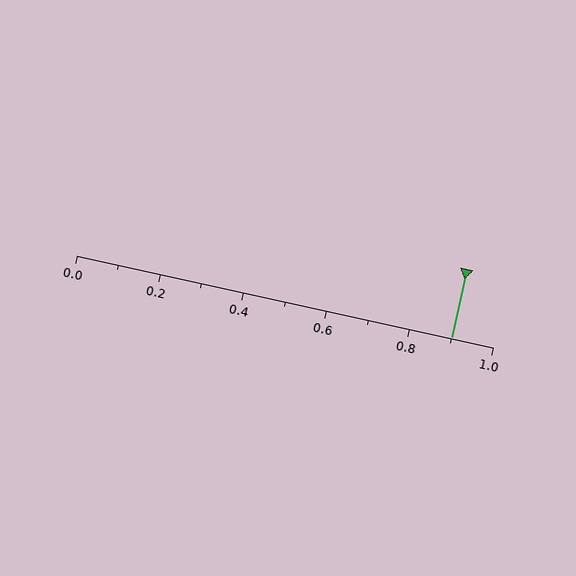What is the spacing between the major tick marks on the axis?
The major ticks are spaced 0.2 apart.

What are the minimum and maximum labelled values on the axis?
The axis runs from 0.0 to 1.0.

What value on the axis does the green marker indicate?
The marker indicates approximately 0.9.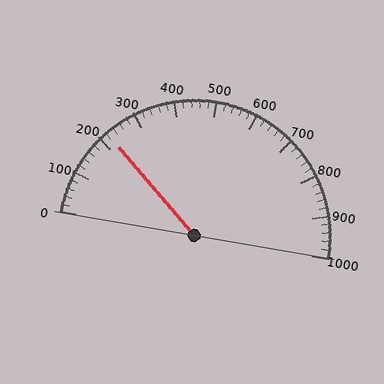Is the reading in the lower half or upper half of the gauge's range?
The reading is in the lower half of the range (0 to 1000).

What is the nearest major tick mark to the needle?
The nearest major tick mark is 200.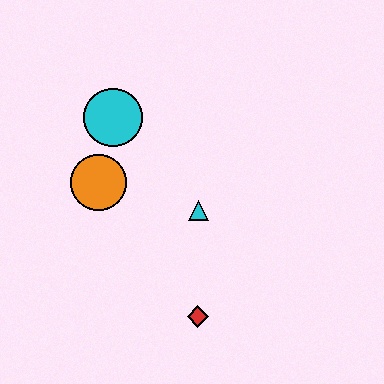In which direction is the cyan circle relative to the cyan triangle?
The cyan circle is above the cyan triangle.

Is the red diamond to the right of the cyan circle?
Yes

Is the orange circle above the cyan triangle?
Yes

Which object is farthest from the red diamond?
The cyan circle is farthest from the red diamond.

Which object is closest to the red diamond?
The cyan triangle is closest to the red diamond.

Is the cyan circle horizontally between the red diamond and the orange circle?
Yes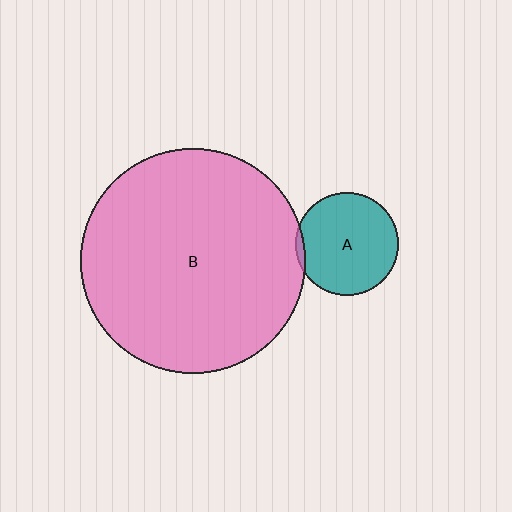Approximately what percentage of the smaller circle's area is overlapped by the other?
Approximately 5%.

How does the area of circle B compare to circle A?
Approximately 4.8 times.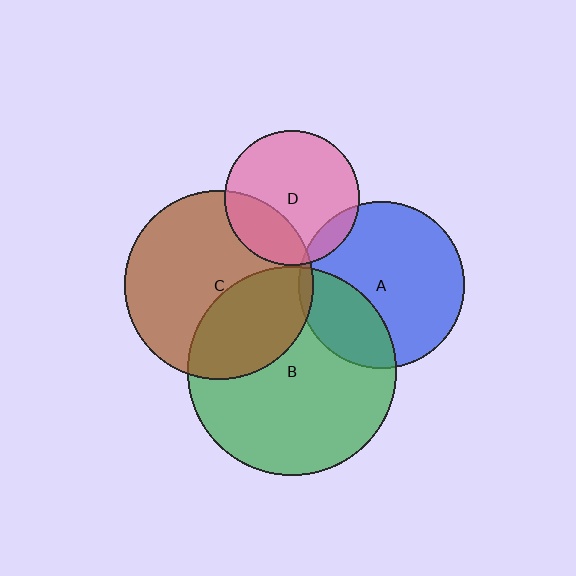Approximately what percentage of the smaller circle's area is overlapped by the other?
Approximately 35%.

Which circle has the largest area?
Circle B (green).